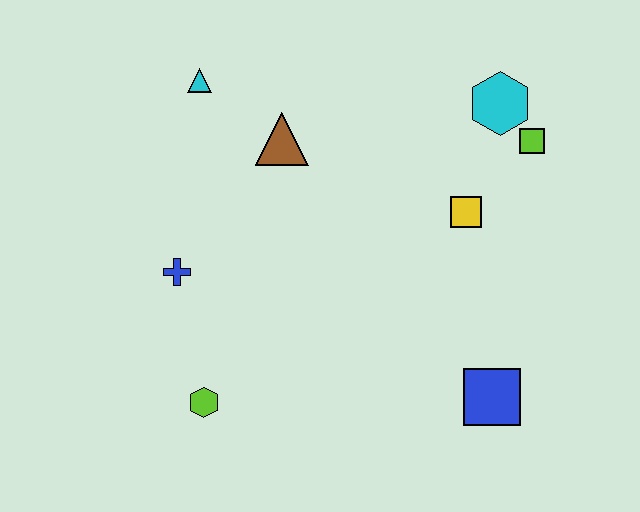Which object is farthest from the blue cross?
The lime square is farthest from the blue cross.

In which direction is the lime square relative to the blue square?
The lime square is above the blue square.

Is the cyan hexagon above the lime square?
Yes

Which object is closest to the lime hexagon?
The blue cross is closest to the lime hexagon.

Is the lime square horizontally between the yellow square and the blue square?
No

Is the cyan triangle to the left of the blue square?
Yes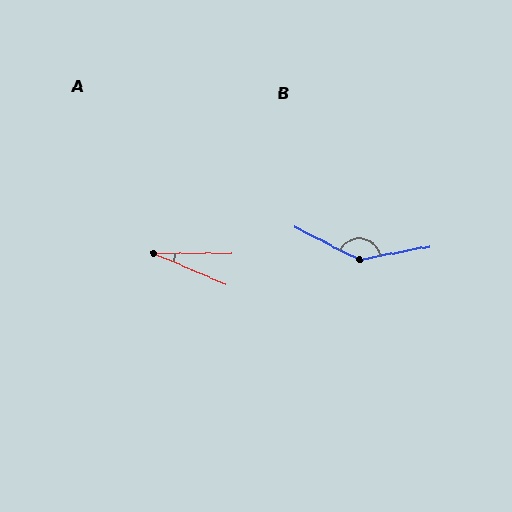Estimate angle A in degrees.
Approximately 23 degrees.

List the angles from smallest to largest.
A (23°), B (143°).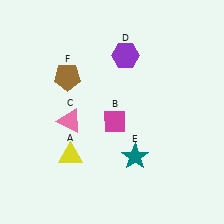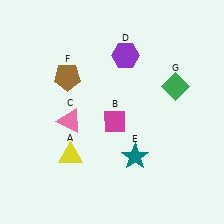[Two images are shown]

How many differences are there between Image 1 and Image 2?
There is 1 difference between the two images.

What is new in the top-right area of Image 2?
A green diamond (G) was added in the top-right area of Image 2.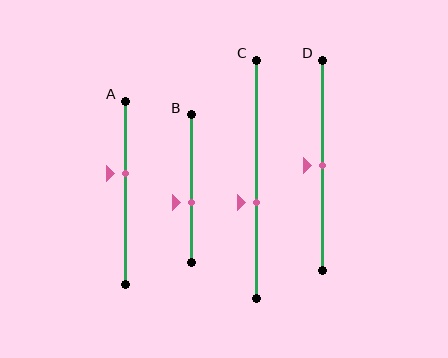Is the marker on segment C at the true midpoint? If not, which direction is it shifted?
No, the marker on segment C is shifted downward by about 10% of the segment length.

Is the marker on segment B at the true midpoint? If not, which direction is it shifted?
No, the marker on segment B is shifted downward by about 10% of the segment length.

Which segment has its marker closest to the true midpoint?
Segment D has its marker closest to the true midpoint.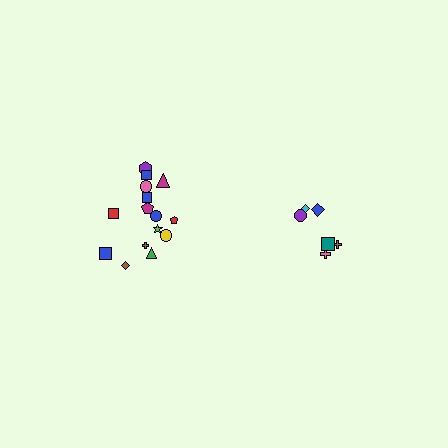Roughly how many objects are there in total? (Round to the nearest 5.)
Roughly 20 objects in total.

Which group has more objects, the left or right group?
The left group.